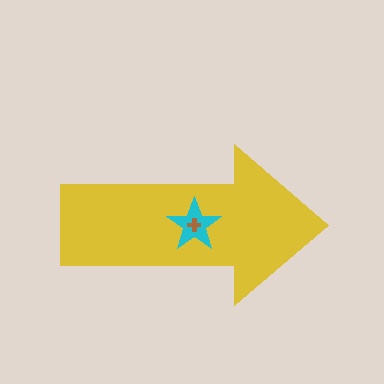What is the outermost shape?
The yellow arrow.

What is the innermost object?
The brown cross.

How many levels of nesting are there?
3.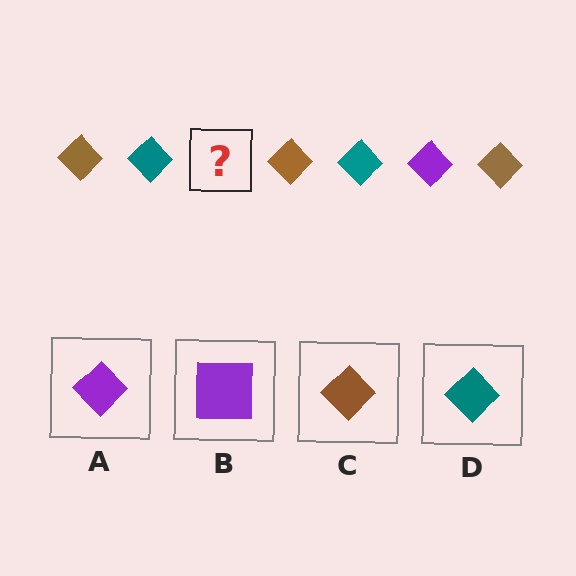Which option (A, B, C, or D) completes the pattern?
A.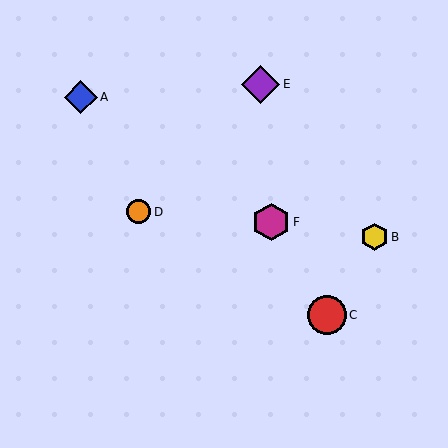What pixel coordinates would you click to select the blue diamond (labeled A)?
Click at (81, 97) to select the blue diamond A.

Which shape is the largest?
The red circle (labeled C) is the largest.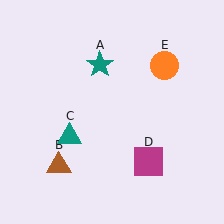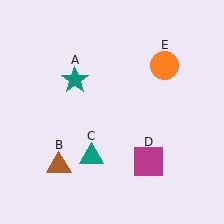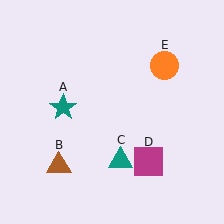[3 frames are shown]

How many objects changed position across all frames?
2 objects changed position: teal star (object A), teal triangle (object C).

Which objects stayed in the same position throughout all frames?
Brown triangle (object B) and magenta square (object D) and orange circle (object E) remained stationary.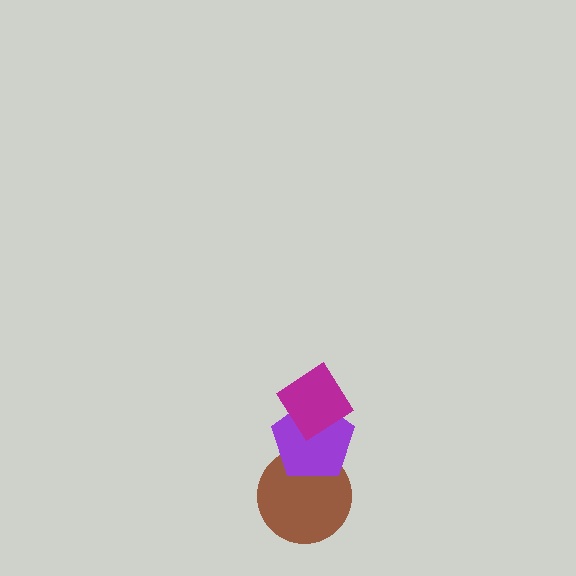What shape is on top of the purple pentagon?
The magenta diamond is on top of the purple pentagon.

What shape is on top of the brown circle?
The purple pentagon is on top of the brown circle.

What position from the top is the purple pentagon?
The purple pentagon is 2nd from the top.